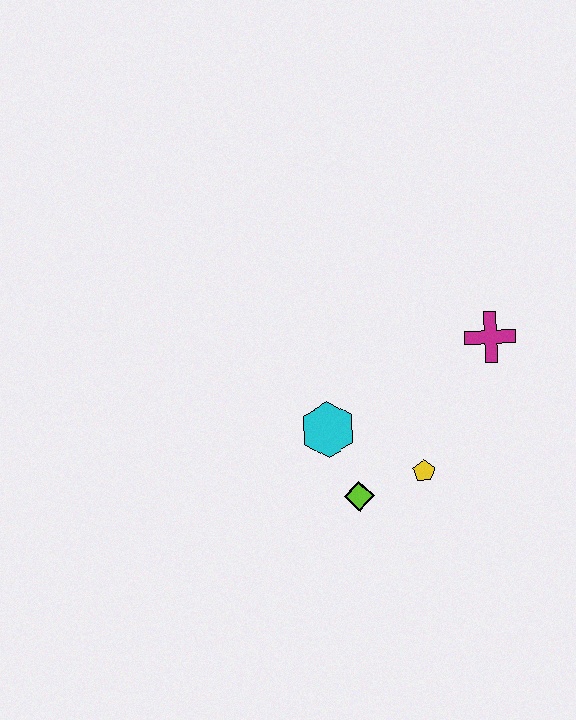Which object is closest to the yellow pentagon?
The lime diamond is closest to the yellow pentagon.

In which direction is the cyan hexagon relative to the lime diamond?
The cyan hexagon is above the lime diamond.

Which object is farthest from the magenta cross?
The lime diamond is farthest from the magenta cross.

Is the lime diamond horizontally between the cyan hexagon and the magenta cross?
Yes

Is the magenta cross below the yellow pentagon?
No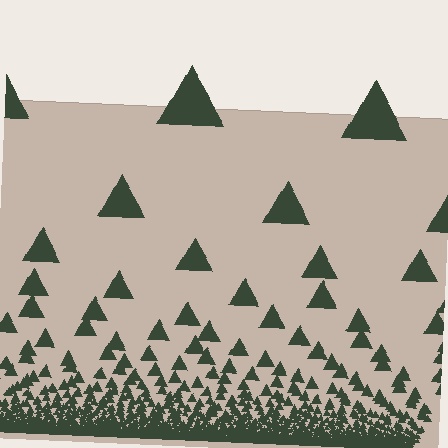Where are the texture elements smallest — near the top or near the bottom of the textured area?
Near the bottom.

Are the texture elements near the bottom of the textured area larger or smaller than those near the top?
Smaller. The gradient is inverted — elements near the bottom are smaller and denser.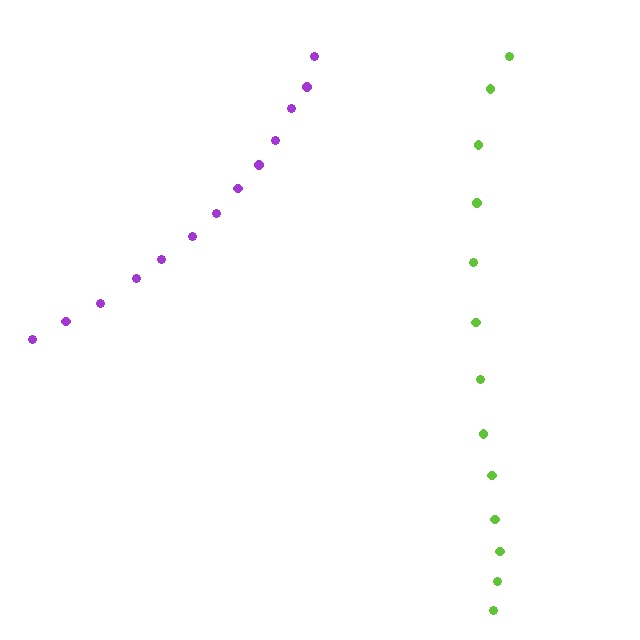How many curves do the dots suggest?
There are 2 distinct paths.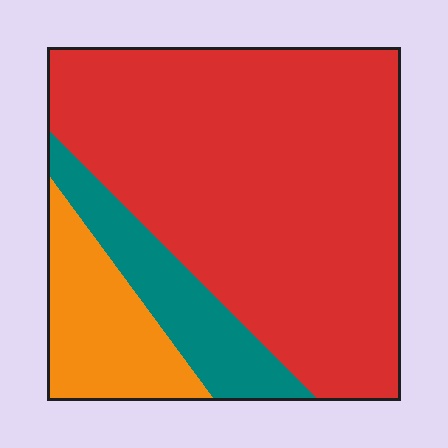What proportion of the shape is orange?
Orange takes up about one sixth (1/6) of the shape.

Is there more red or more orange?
Red.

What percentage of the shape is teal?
Teal takes up about one eighth (1/8) of the shape.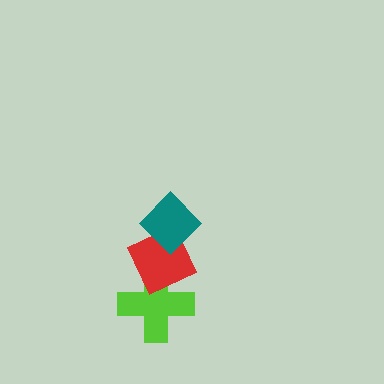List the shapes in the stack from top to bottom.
From top to bottom: the teal diamond, the red diamond, the lime cross.